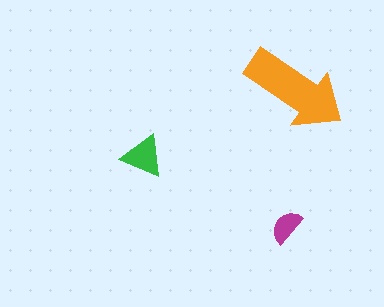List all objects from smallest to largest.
The magenta semicircle, the green triangle, the orange arrow.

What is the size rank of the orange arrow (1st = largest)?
1st.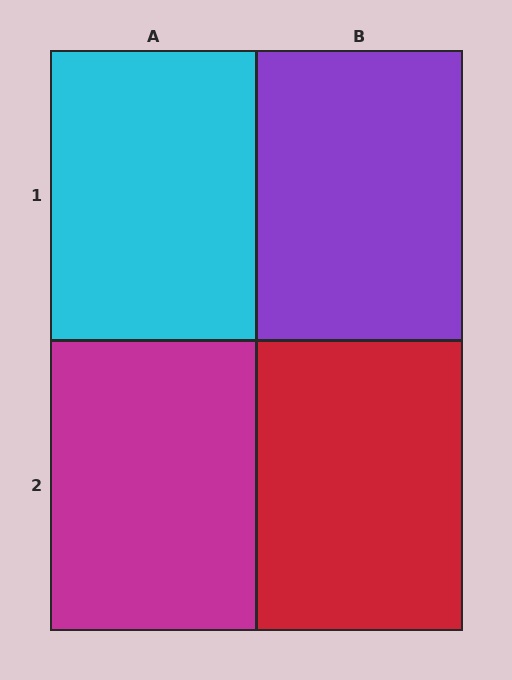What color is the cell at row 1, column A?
Cyan.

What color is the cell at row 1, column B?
Purple.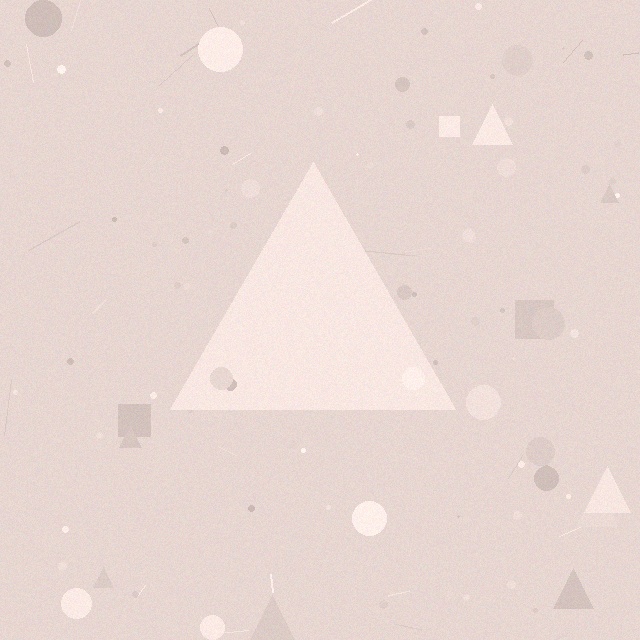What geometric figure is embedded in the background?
A triangle is embedded in the background.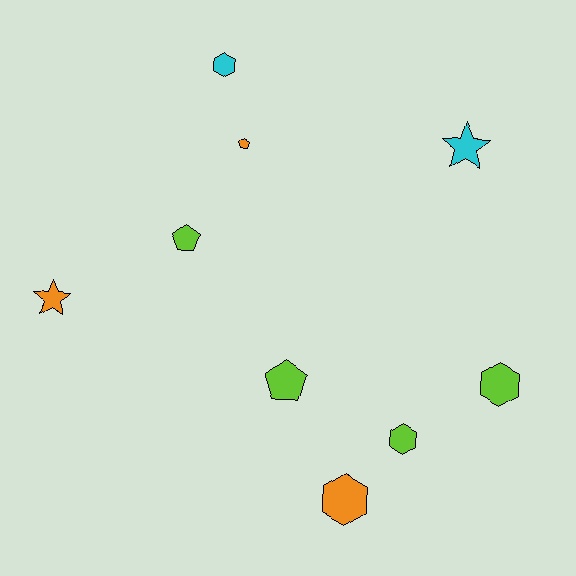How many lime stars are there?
There are no lime stars.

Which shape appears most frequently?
Hexagon, with 4 objects.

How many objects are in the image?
There are 9 objects.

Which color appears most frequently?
Lime, with 4 objects.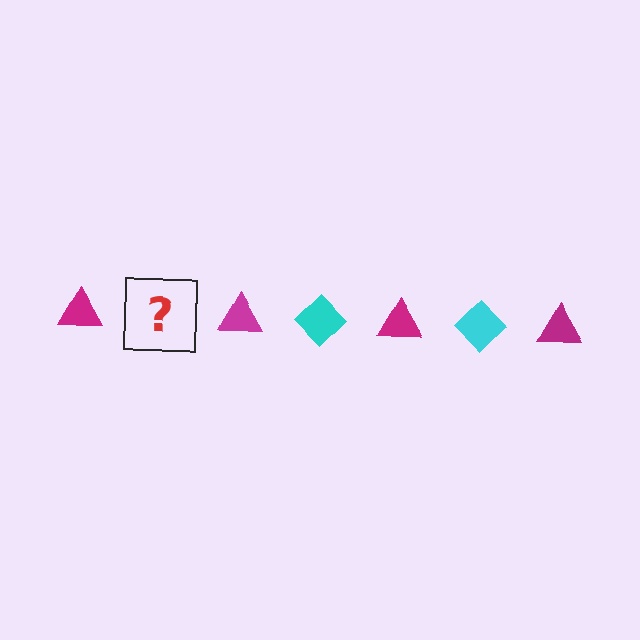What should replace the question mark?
The question mark should be replaced with a cyan diamond.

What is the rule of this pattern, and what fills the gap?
The rule is that the pattern alternates between magenta triangle and cyan diamond. The gap should be filled with a cyan diamond.